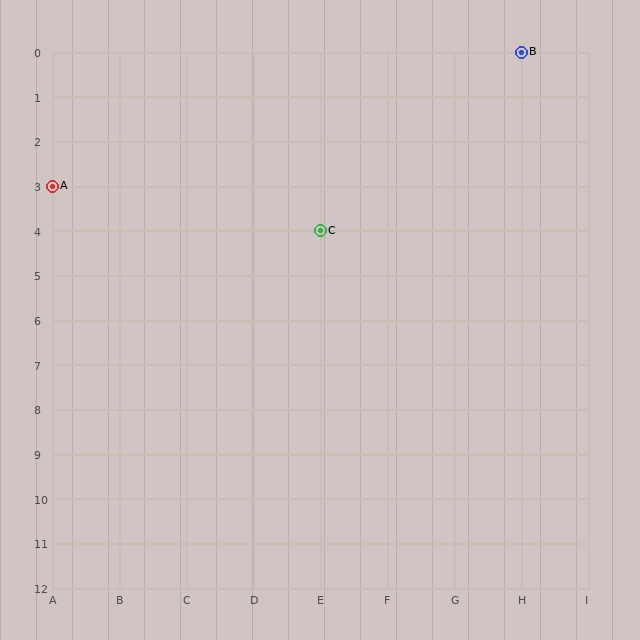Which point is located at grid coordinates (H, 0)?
Point B is at (H, 0).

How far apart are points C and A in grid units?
Points C and A are 4 columns and 1 row apart (about 4.1 grid units diagonally).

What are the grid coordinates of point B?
Point B is at grid coordinates (H, 0).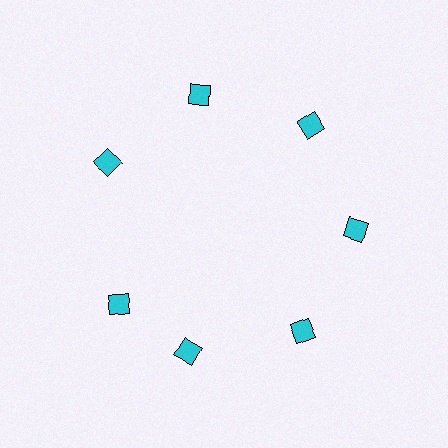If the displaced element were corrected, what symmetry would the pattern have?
It would have 7-fold rotational symmetry — the pattern would map onto itself every 51 degrees.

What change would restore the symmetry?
The symmetry would be restored by rotating it back into even spacing with its neighbors so that all 7 diamonds sit at equal angles and equal distance from the center.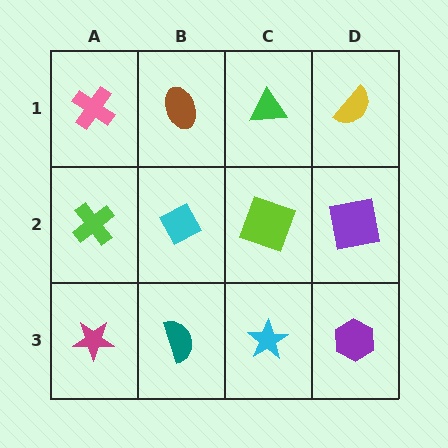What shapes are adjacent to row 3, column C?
A lime square (row 2, column C), a teal semicircle (row 3, column B), a purple hexagon (row 3, column D).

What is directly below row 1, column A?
A lime cross.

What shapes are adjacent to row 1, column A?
A lime cross (row 2, column A), a brown ellipse (row 1, column B).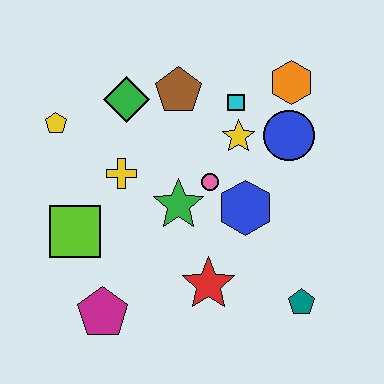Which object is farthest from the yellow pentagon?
The teal pentagon is farthest from the yellow pentagon.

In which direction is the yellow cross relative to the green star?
The yellow cross is to the left of the green star.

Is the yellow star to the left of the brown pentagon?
No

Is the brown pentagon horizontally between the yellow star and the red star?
No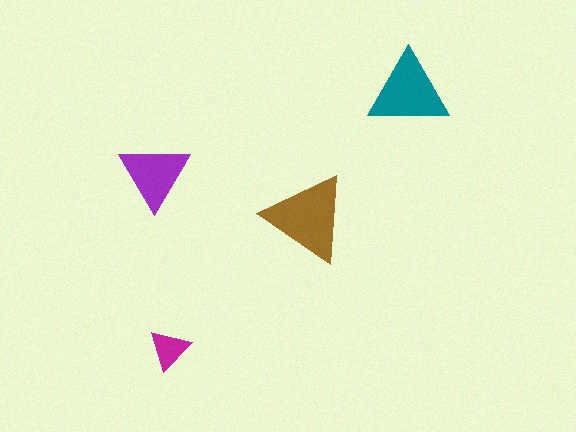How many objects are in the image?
There are 4 objects in the image.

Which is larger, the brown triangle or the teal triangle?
The brown one.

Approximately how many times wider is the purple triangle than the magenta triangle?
About 1.5 times wider.